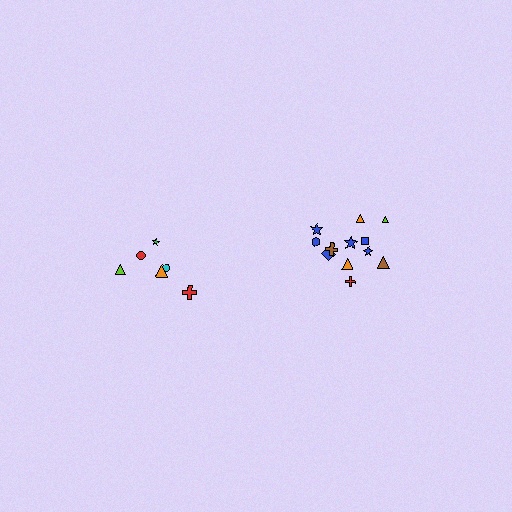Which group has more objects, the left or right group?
The right group.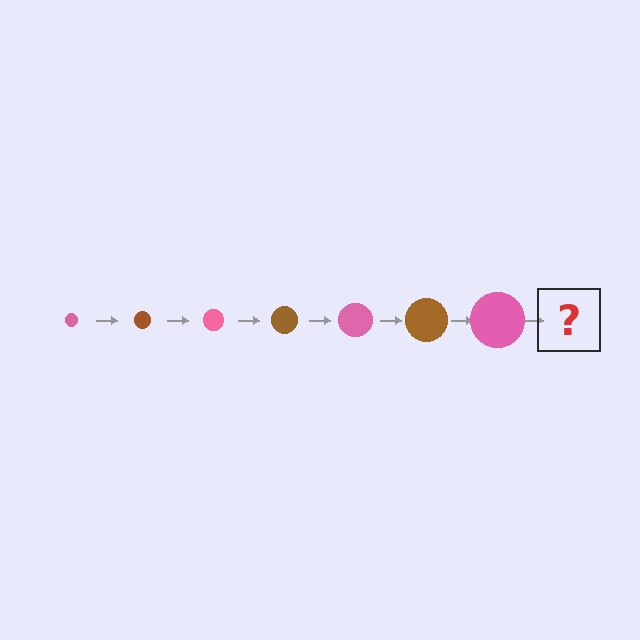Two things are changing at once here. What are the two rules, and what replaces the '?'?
The two rules are that the circle grows larger each step and the color cycles through pink and brown. The '?' should be a brown circle, larger than the previous one.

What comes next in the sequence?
The next element should be a brown circle, larger than the previous one.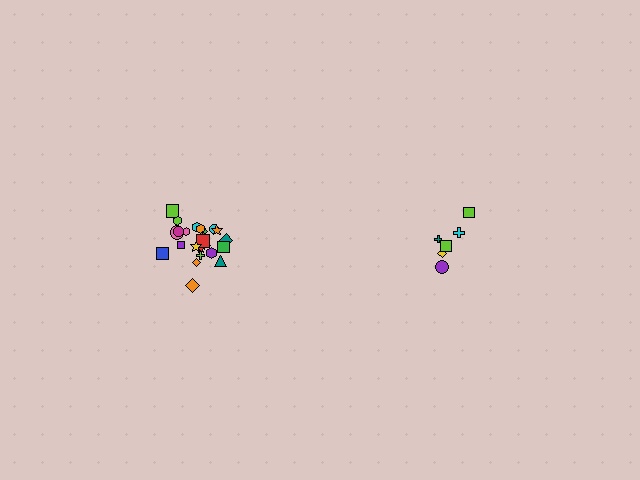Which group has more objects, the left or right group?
The left group.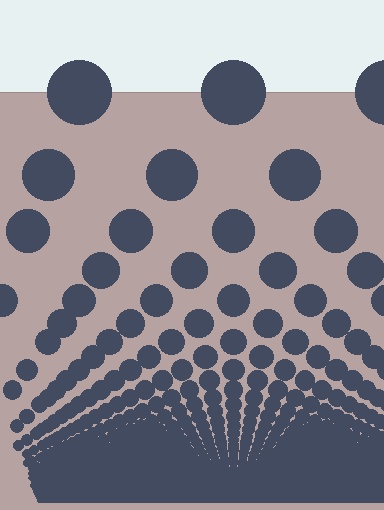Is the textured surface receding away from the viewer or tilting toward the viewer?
The surface appears to tilt toward the viewer. Texture elements get larger and sparser toward the top.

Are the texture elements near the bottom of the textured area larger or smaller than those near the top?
Smaller. The gradient is inverted — elements near the bottom are smaller and denser.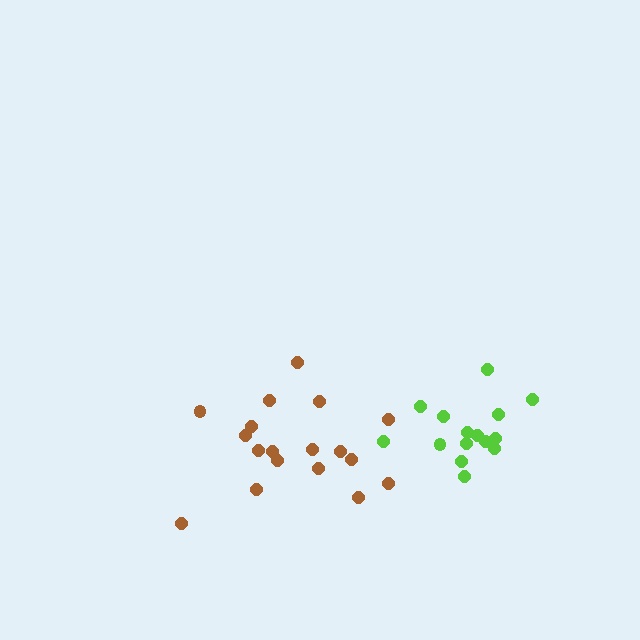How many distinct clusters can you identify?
There are 2 distinct clusters.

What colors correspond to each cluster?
The clusters are colored: brown, lime.